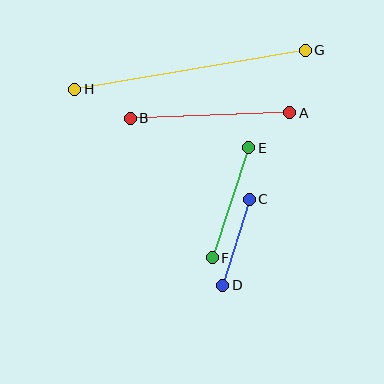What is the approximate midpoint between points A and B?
The midpoint is at approximately (210, 115) pixels.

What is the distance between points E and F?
The distance is approximately 116 pixels.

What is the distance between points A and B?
The distance is approximately 160 pixels.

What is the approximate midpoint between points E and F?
The midpoint is at approximately (231, 203) pixels.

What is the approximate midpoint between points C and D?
The midpoint is at approximately (236, 242) pixels.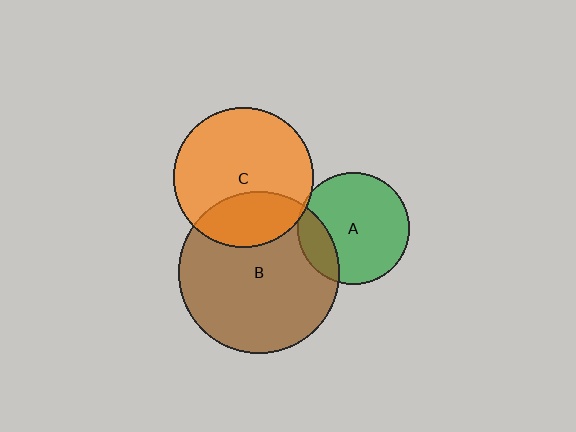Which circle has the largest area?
Circle B (brown).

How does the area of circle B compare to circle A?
Approximately 2.1 times.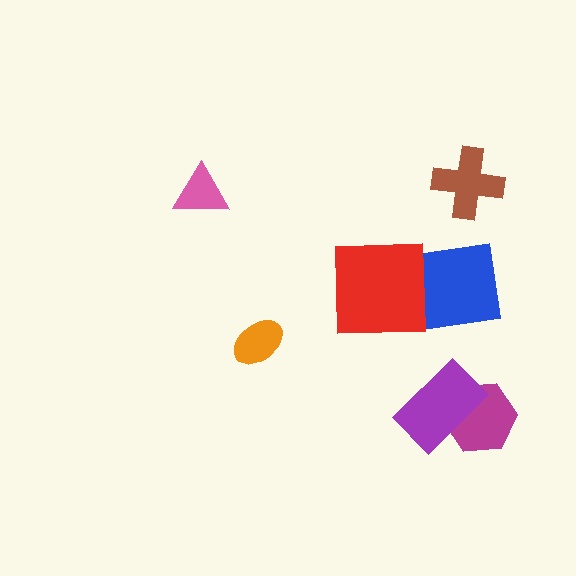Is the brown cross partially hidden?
No, no other shape covers it.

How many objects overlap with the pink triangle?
0 objects overlap with the pink triangle.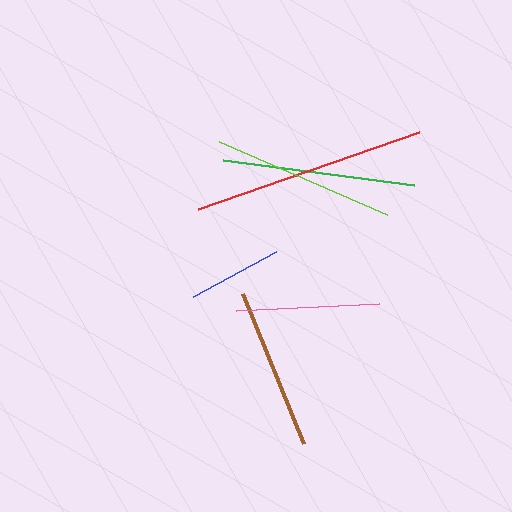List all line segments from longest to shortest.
From longest to shortest: red, green, lime, brown, pink, blue.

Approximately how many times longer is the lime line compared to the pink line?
The lime line is approximately 1.3 times the length of the pink line.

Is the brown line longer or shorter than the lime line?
The lime line is longer than the brown line.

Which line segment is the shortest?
The blue line is the shortest at approximately 94 pixels.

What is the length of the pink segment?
The pink segment is approximately 144 pixels long.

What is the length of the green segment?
The green segment is approximately 193 pixels long.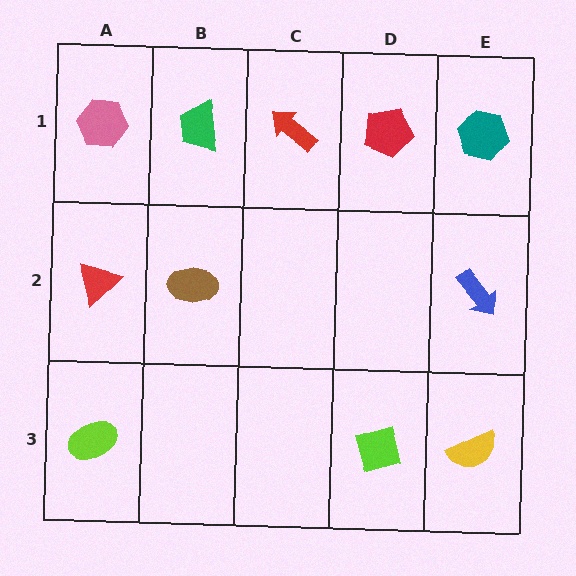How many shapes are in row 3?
3 shapes.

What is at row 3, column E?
A yellow semicircle.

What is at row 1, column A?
A pink hexagon.